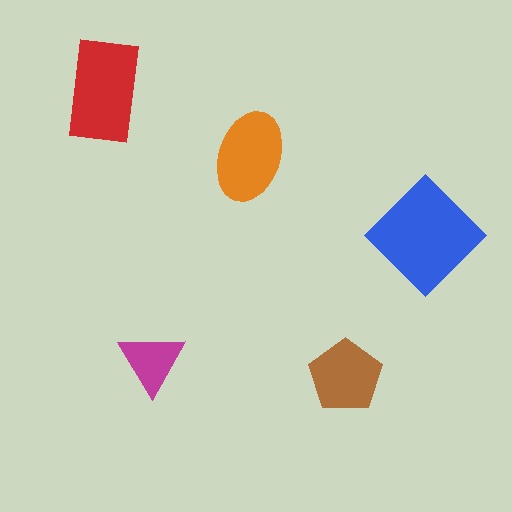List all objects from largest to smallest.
The blue diamond, the red rectangle, the orange ellipse, the brown pentagon, the magenta triangle.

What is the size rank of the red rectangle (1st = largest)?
2nd.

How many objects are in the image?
There are 5 objects in the image.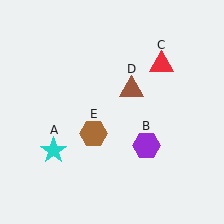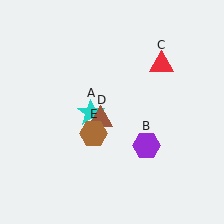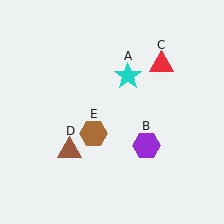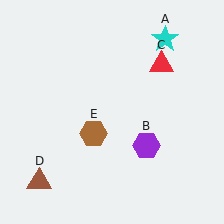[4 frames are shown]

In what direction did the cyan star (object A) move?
The cyan star (object A) moved up and to the right.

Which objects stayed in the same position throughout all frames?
Purple hexagon (object B) and red triangle (object C) and brown hexagon (object E) remained stationary.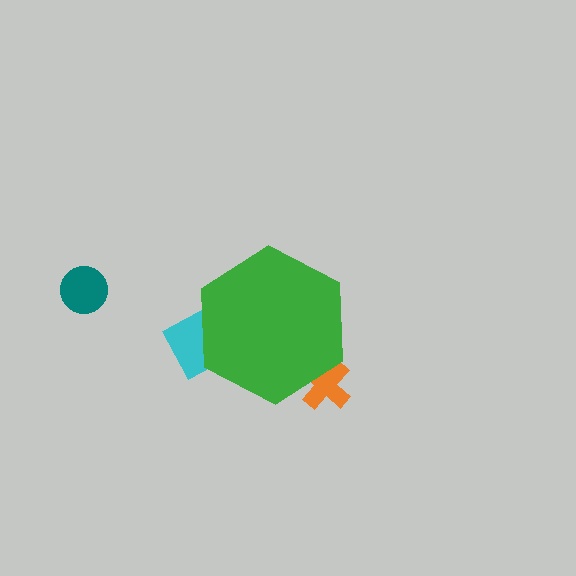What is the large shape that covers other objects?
A green hexagon.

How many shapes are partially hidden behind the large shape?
2 shapes are partially hidden.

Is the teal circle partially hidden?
No, the teal circle is fully visible.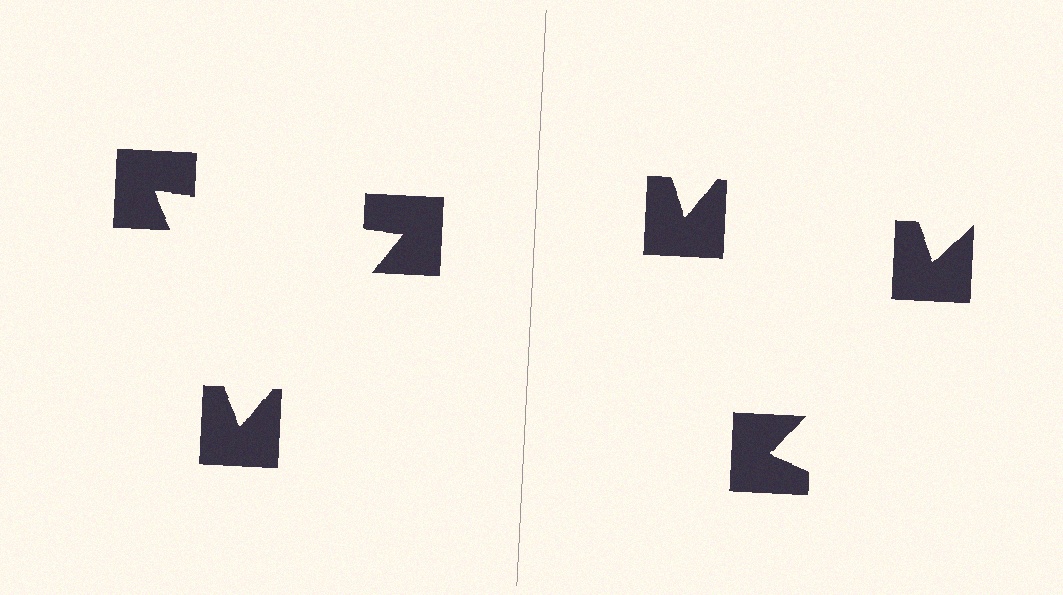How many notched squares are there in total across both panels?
6 — 3 on each side.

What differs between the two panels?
The notched squares are positioned identically on both sides; only the wedge orientations differ. On the left they align to a triangle; on the right they are misaligned.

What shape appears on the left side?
An illusory triangle.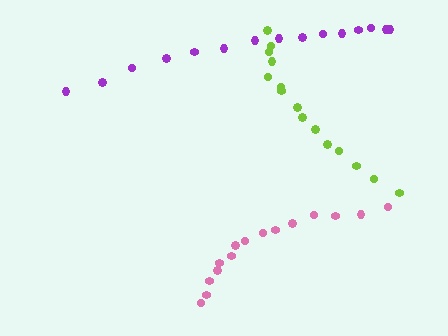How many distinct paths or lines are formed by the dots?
There are 3 distinct paths.